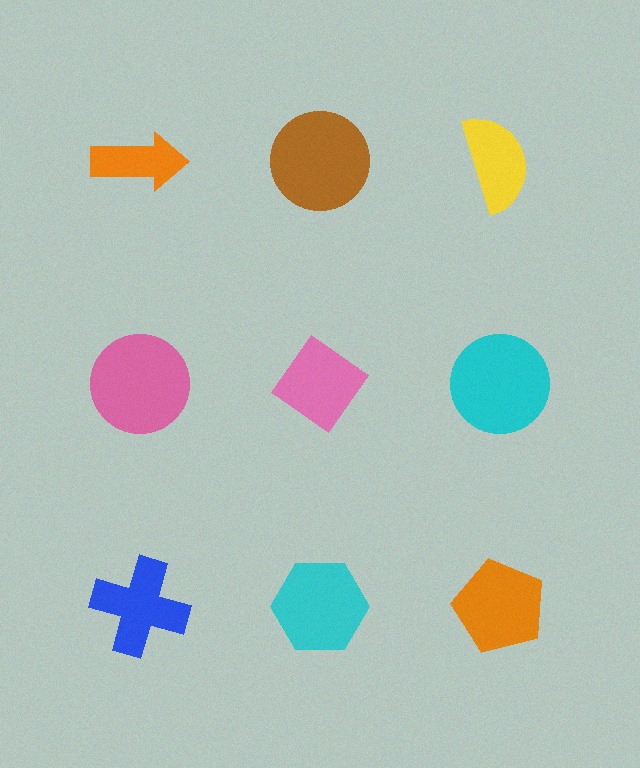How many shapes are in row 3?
3 shapes.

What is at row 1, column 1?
An orange arrow.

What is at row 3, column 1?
A blue cross.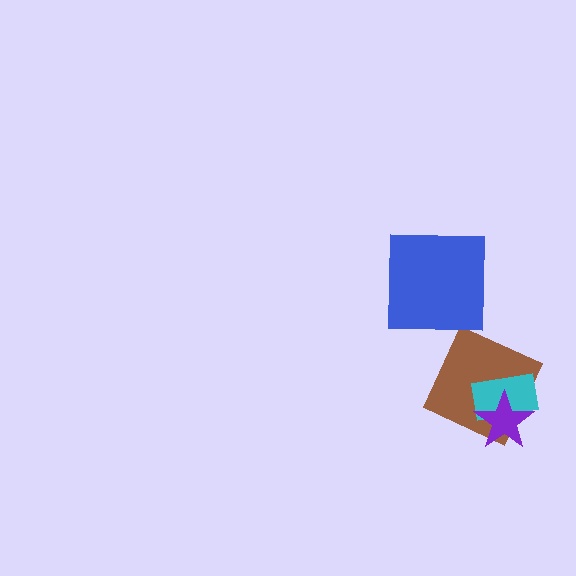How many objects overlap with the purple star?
2 objects overlap with the purple star.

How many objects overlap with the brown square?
2 objects overlap with the brown square.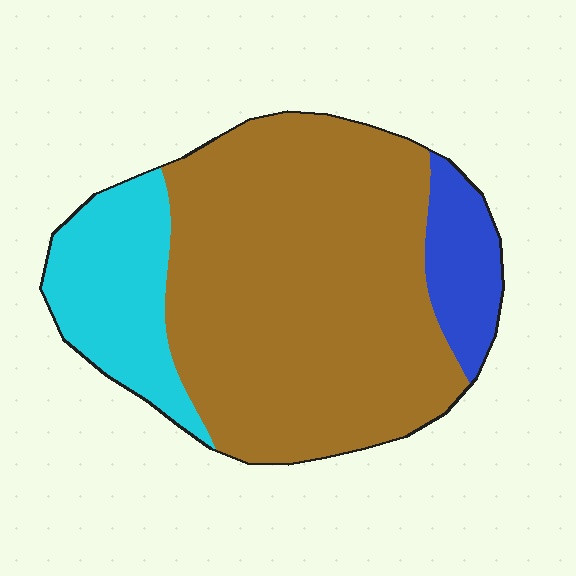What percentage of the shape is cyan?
Cyan covers roughly 20% of the shape.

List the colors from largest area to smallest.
From largest to smallest: brown, cyan, blue.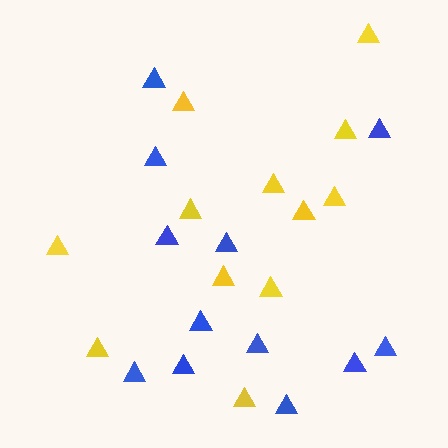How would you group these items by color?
There are 2 groups: one group of blue triangles (12) and one group of yellow triangles (12).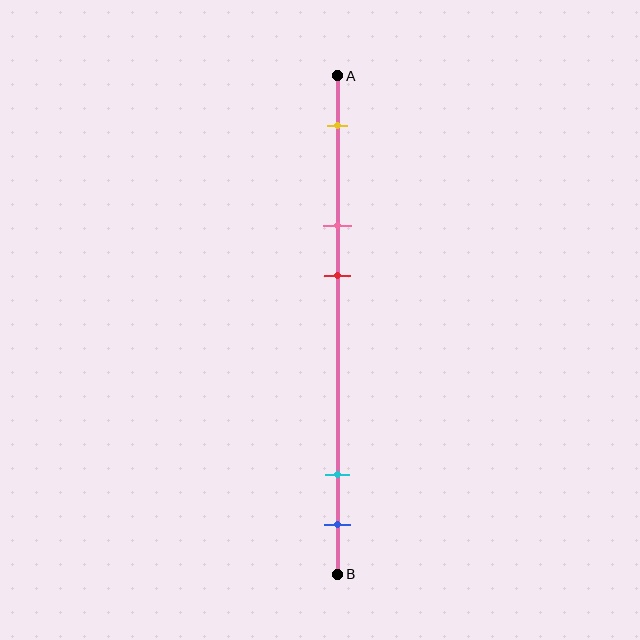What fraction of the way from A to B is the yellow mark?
The yellow mark is approximately 10% (0.1) of the way from A to B.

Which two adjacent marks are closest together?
The cyan and blue marks are the closest adjacent pair.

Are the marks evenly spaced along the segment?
No, the marks are not evenly spaced.